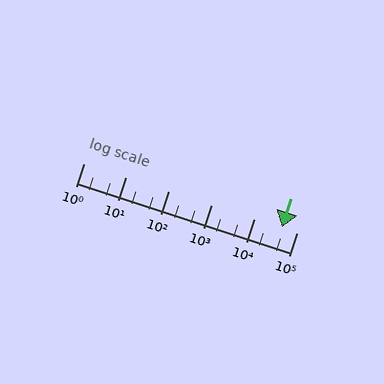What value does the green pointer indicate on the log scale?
The pointer indicates approximately 45000.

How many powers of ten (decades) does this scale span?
The scale spans 5 decades, from 1 to 100000.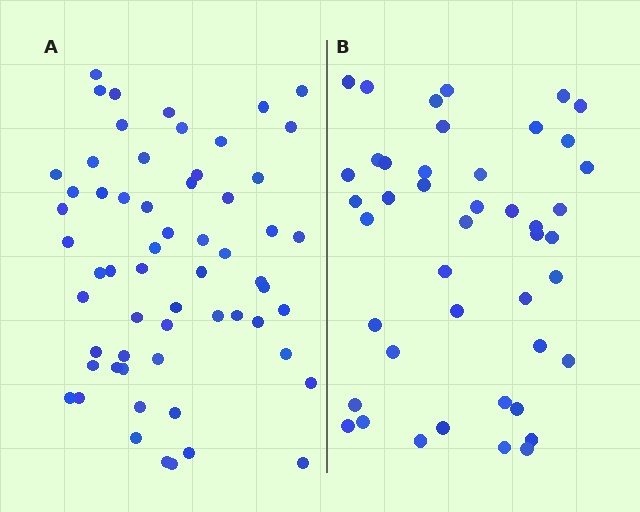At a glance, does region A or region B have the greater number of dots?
Region A (the left region) has more dots.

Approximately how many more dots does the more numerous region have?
Region A has approximately 15 more dots than region B.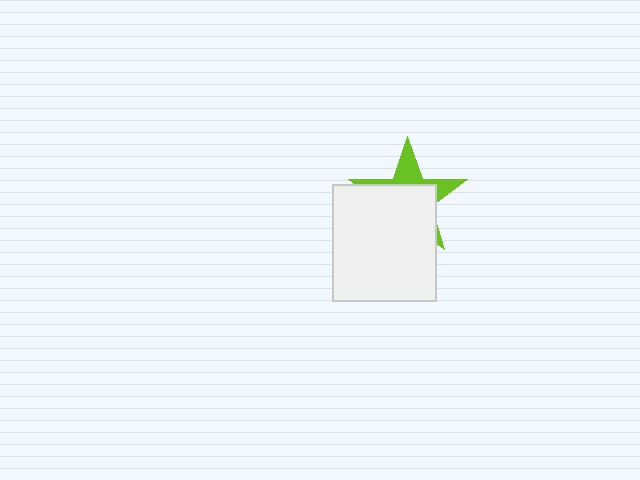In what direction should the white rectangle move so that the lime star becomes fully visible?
The white rectangle should move down. That is the shortest direction to clear the overlap and leave the lime star fully visible.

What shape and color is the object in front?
The object in front is a white rectangle.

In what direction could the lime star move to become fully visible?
The lime star could move up. That would shift it out from behind the white rectangle entirely.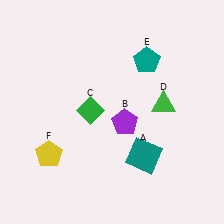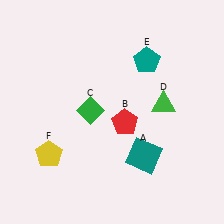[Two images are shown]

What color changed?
The pentagon (B) changed from purple in Image 1 to red in Image 2.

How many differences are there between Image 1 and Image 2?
There is 1 difference between the two images.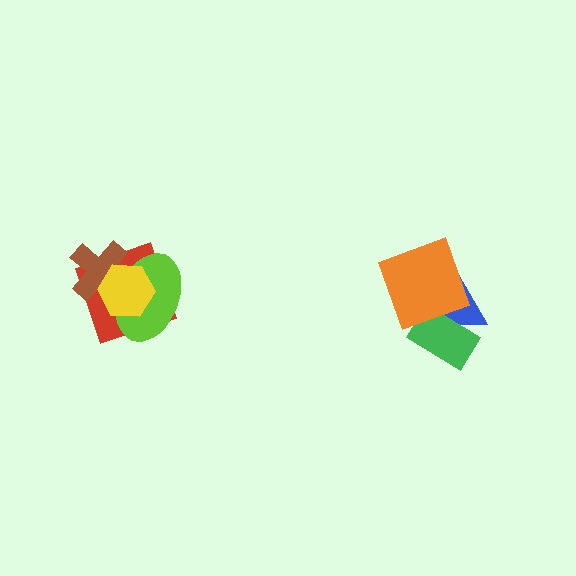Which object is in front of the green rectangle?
The orange square is in front of the green rectangle.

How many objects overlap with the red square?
3 objects overlap with the red square.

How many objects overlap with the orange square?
2 objects overlap with the orange square.